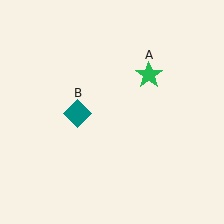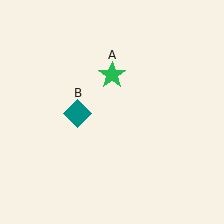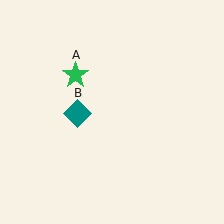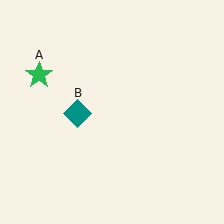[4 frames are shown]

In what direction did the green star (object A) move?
The green star (object A) moved left.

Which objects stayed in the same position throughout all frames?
Teal diamond (object B) remained stationary.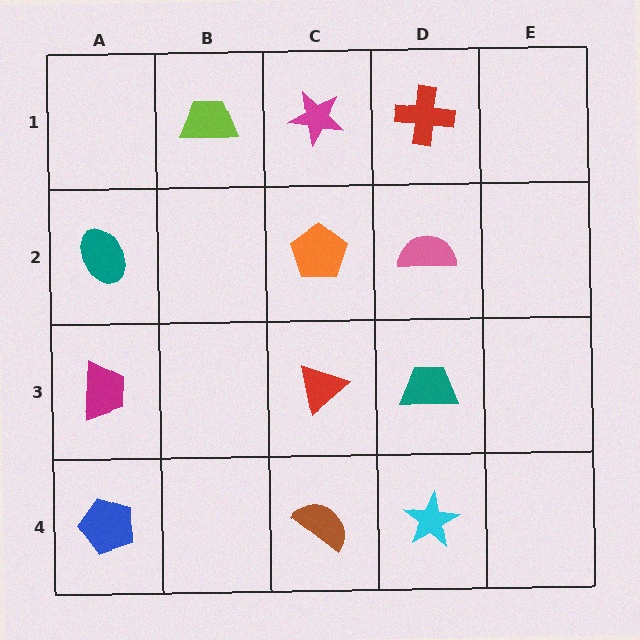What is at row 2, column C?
An orange pentagon.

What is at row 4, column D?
A cyan star.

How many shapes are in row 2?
3 shapes.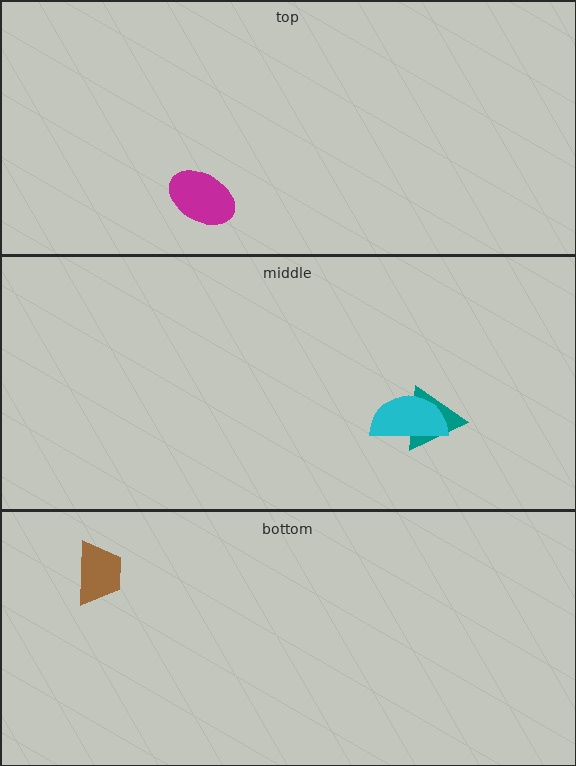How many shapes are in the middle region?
2.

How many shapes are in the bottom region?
1.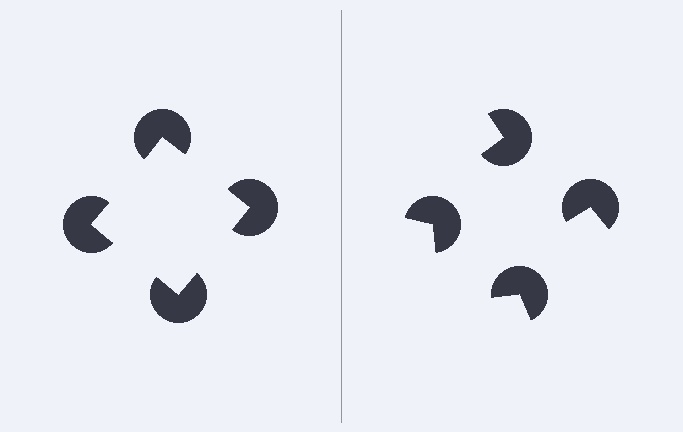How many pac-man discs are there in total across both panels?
8 — 4 on each side.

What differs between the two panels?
The pac-man discs are positioned identically on both sides; only the wedge orientations differ. On the left they align to a square; on the right they are misaligned.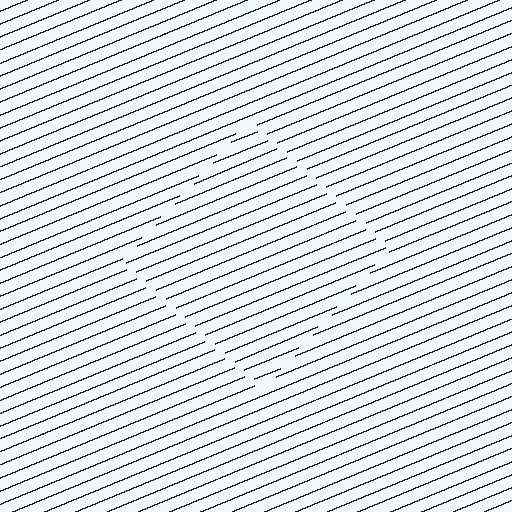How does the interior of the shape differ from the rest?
The interior of the shape contains the same grating, shifted by half a period — the contour is defined by the phase discontinuity where line-ends from the inner and outer gratings abut.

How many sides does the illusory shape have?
4 sides — the line-ends trace a square.